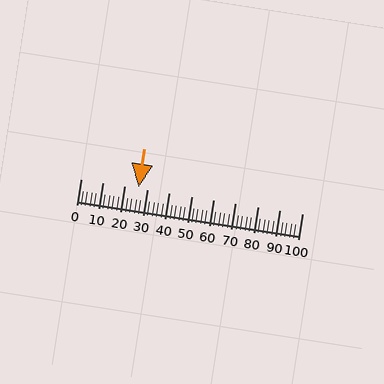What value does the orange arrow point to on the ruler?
The orange arrow points to approximately 26.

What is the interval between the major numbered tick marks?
The major tick marks are spaced 10 units apart.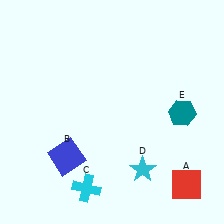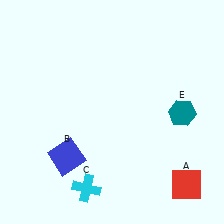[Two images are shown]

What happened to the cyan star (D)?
The cyan star (D) was removed in Image 2. It was in the bottom-right area of Image 1.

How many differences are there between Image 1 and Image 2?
There is 1 difference between the two images.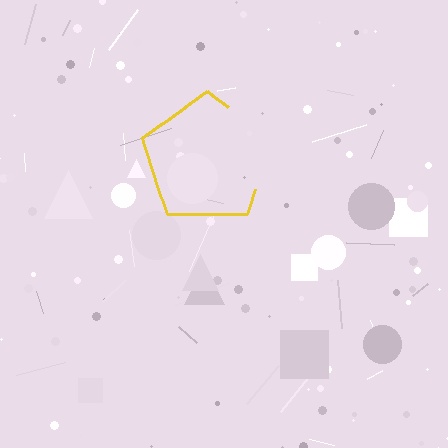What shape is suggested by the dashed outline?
The dashed outline suggests a pentagon.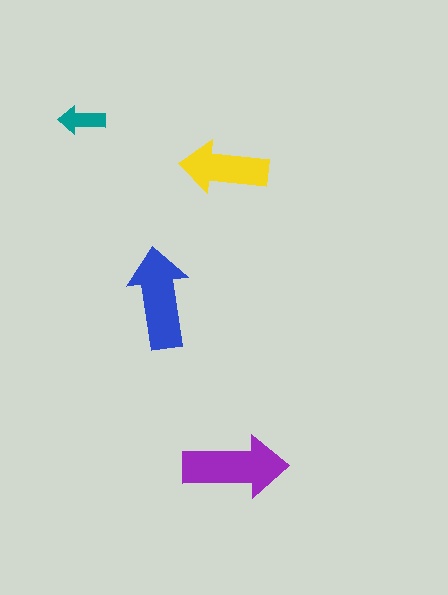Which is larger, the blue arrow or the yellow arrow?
The blue one.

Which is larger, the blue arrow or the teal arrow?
The blue one.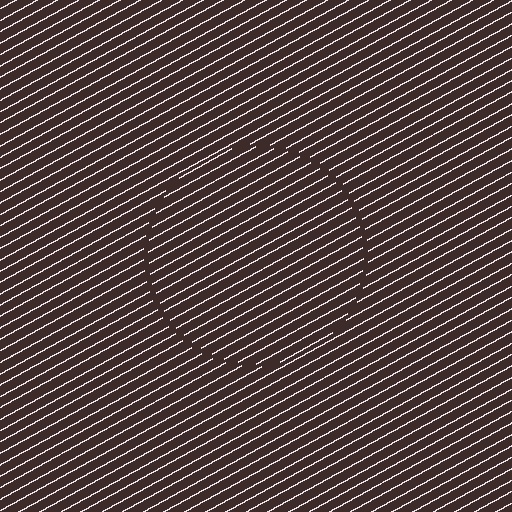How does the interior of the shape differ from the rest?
The interior of the shape contains the same grating, shifted by half a period — the contour is defined by the phase discontinuity where line-ends from the inner and outer gratings abut.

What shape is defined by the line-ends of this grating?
An illusory circle. The interior of the shape contains the same grating, shifted by half a period — the contour is defined by the phase discontinuity where line-ends from the inner and outer gratings abut.